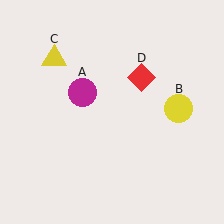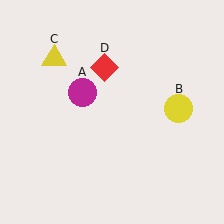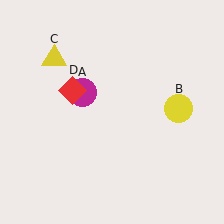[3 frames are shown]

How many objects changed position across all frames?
1 object changed position: red diamond (object D).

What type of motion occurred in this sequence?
The red diamond (object D) rotated counterclockwise around the center of the scene.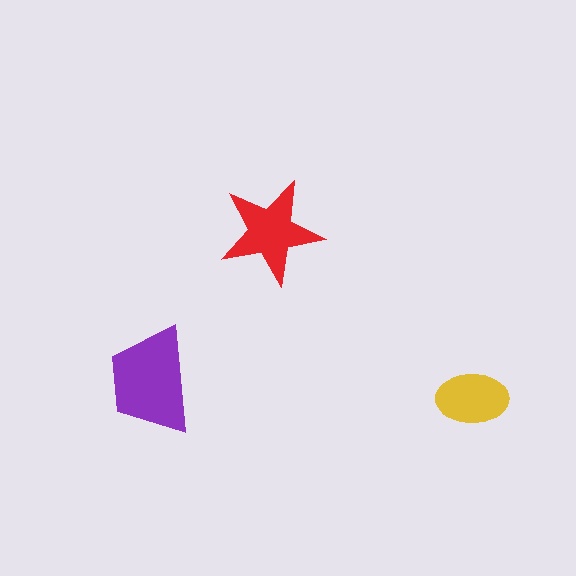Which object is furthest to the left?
The purple trapezoid is leftmost.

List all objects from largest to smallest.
The purple trapezoid, the red star, the yellow ellipse.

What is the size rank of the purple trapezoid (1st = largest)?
1st.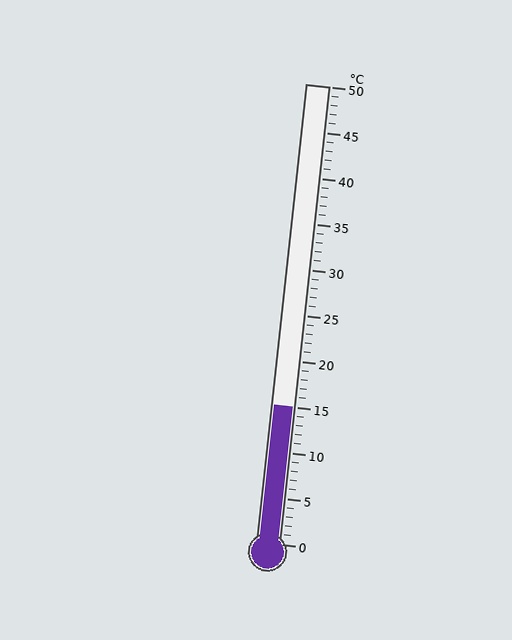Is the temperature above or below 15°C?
The temperature is at 15°C.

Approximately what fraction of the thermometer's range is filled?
The thermometer is filled to approximately 30% of its range.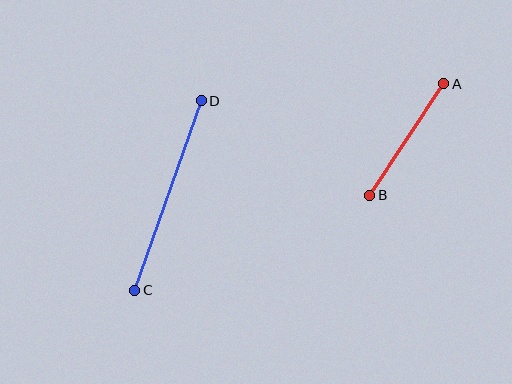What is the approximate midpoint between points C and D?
The midpoint is at approximately (168, 196) pixels.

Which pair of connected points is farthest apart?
Points C and D are farthest apart.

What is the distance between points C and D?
The distance is approximately 201 pixels.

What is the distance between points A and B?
The distance is approximately 134 pixels.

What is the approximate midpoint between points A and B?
The midpoint is at approximately (407, 140) pixels.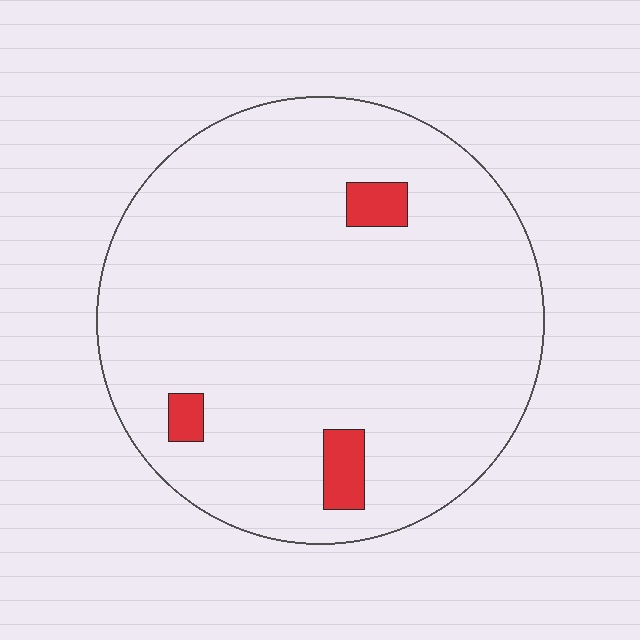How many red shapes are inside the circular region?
3.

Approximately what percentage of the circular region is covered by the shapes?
Approximately 5%.